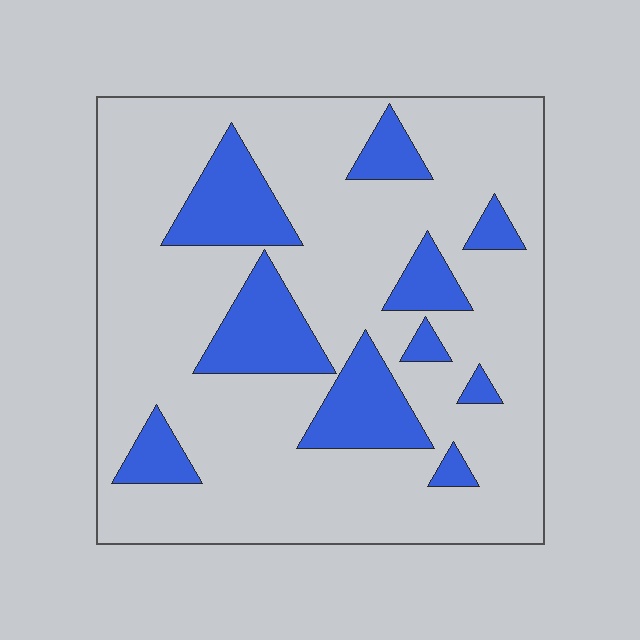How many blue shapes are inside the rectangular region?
10.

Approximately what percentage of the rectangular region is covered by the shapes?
Approximately 20%.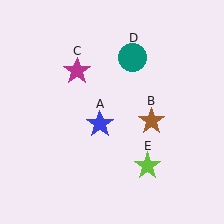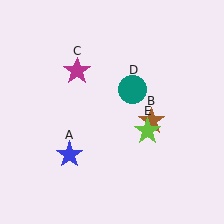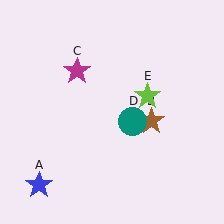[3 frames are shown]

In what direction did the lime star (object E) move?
The lime star (object E) moved up.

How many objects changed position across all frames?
3 objects changed position: blue star (object A), teal circle (object D), lime star (object E).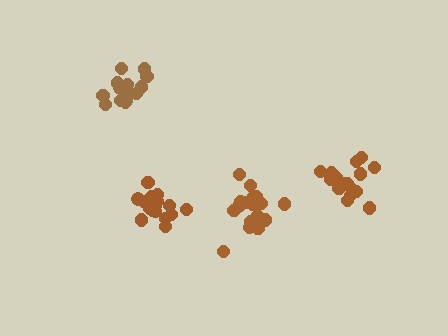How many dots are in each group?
Group 1: 15 dots, Group 2: 19 dots, Group 3: 18 dots, Group 4: 19 dots (71 total).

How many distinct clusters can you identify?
There are 4 distinct clusters.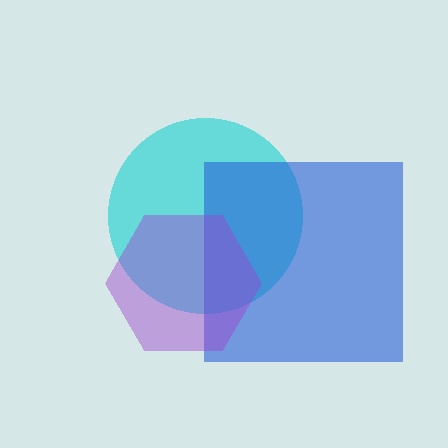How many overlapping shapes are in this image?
There are 3 overlapping shapes in the image.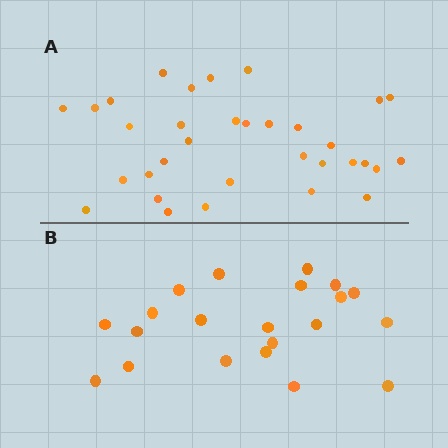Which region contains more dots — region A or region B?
Region A (the top region) has more dots.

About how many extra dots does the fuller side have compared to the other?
Region A has roughly 12 or so more dots than region B.